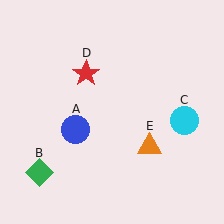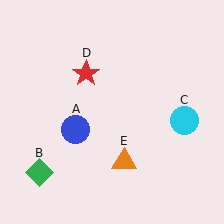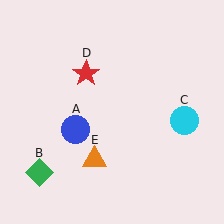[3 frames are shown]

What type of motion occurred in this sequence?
The orange triangle (object E) rotated clockwise around the center of the scene.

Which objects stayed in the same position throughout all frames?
Blue circle (object A) and green diamond (object B) and cyan circle (object C) and red star (object D) remained stationary.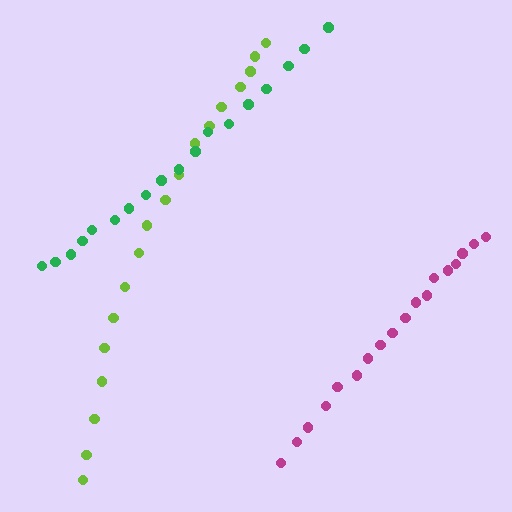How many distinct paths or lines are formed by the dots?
There are 3 distinct paths.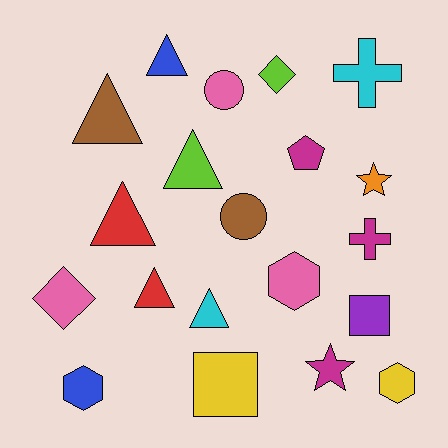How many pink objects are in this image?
There are 3 pink objects.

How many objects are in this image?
There are 20 objects.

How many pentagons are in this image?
There is 1 pentagon.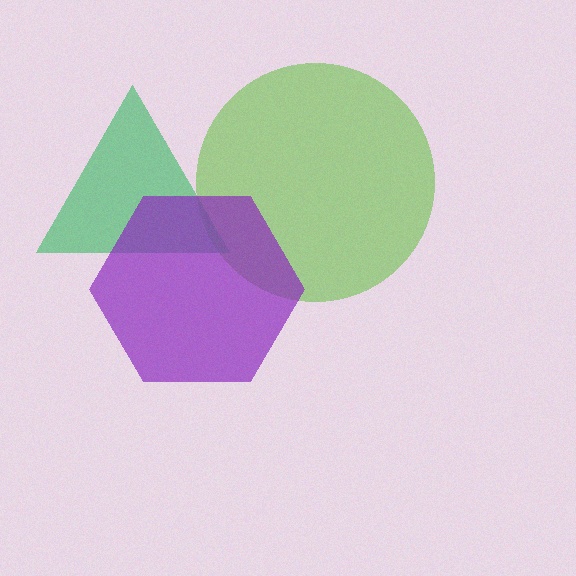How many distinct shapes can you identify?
There are 3 distinct shapes: a lime circle, a green triangle, a purple hexagon.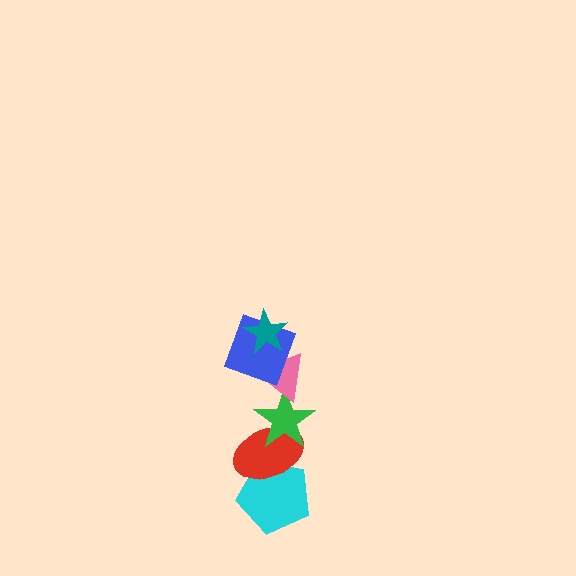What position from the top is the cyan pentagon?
The cyan pentagon is 6th from the top.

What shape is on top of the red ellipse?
The green star is on top of the red ellipse.